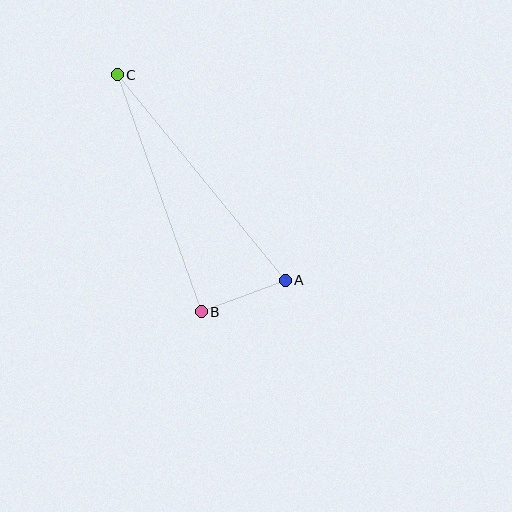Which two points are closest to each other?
Points A and B are closest to each other.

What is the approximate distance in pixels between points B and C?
The distance between B and C is approximately 251 pixels.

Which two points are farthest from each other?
Points A and C are farthest from each other.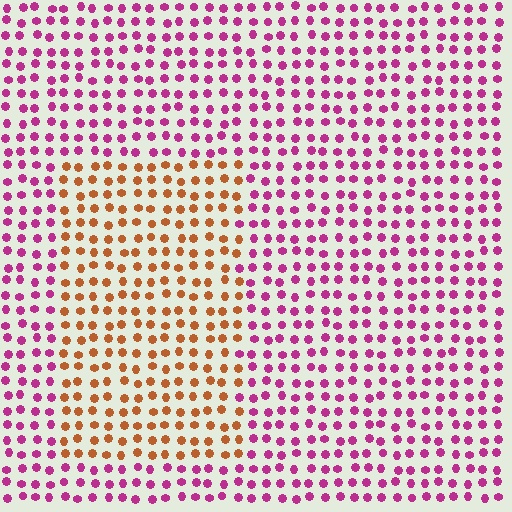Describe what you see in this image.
The image is filled with small magenta elements in a uniform arrangement. A rectangle-shaped region is visible where the elements are tinted to a slightly different hue, forming a subtle color boundary.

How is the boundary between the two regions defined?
The boundary is defined purely by a slight shift in hue (about 62 degrees). Spacing, size, and orientation are identical on both sides.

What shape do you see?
I see a rectangle.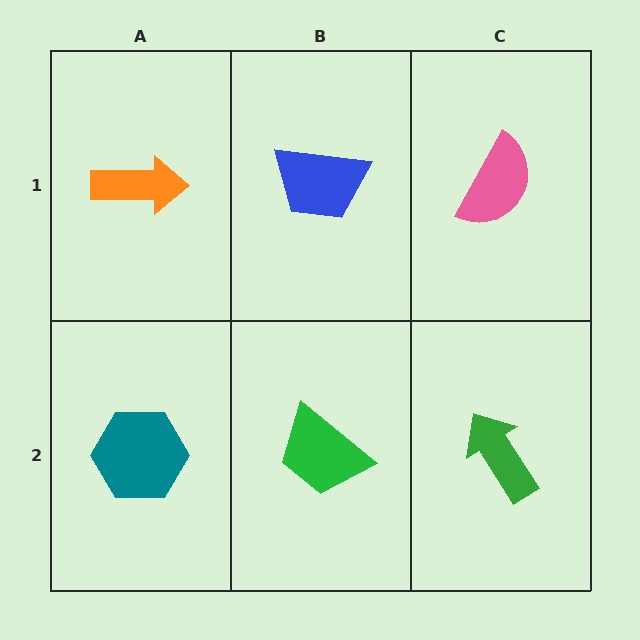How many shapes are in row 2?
3 shapes.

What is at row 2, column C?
A green arrow.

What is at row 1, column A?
An orange arrow.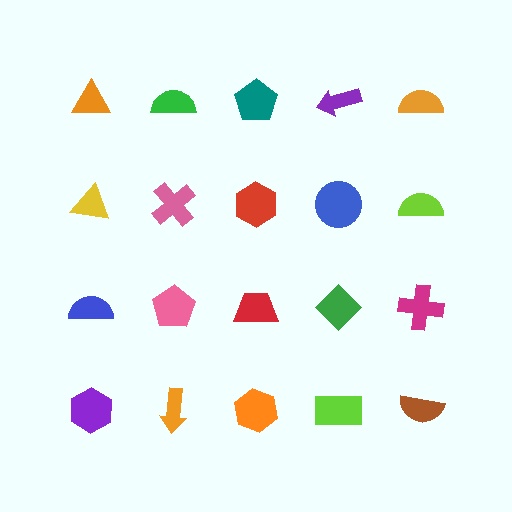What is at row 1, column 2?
A green semicircle.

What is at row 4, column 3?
An orange hexagon.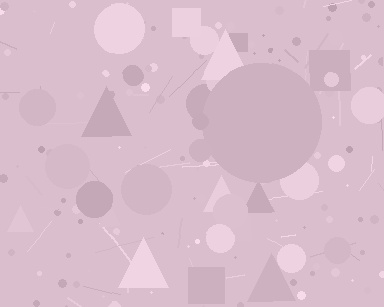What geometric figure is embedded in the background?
A circle is embedded in the background.